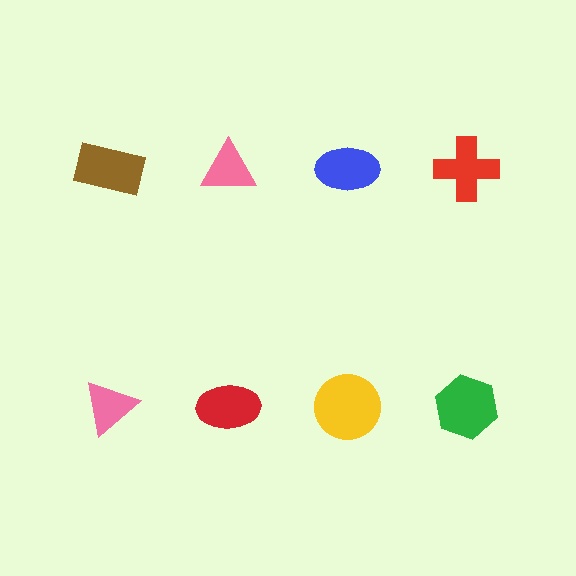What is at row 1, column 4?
A red cross.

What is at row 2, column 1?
A pink triangle.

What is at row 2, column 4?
A green hexagon.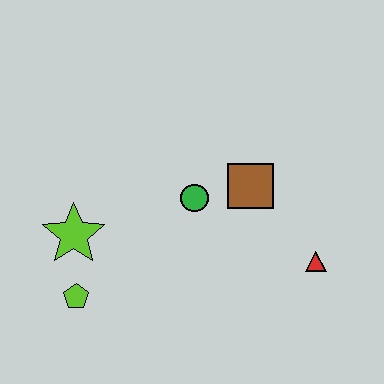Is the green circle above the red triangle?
Yes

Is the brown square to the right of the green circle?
Yes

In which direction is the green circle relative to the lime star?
The green circle is to the right of the lime star.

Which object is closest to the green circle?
The brown square is closest to the green circle.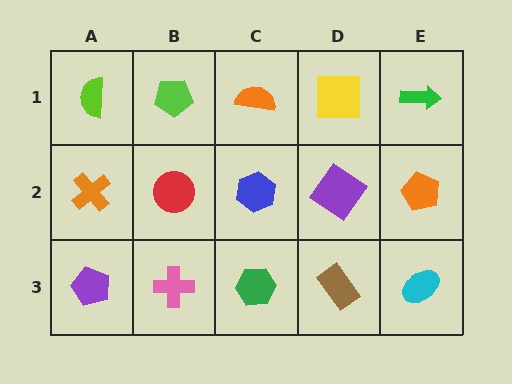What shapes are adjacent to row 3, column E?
An orange pentagon (row 2, column E), a brown rectangle (row 3, column D).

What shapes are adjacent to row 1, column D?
A purple diamond (row 2, column D), an orange semicircle (row 1, column C), a green arrow (row 1, column E).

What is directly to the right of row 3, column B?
A green hexagon.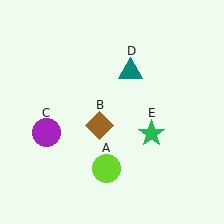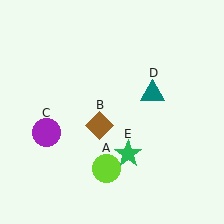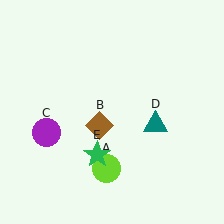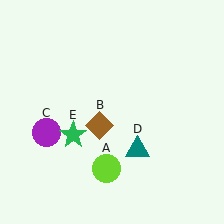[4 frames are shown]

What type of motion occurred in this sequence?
The teal triangle (object D), green star (object E) rotated clockwise around the center of the scene.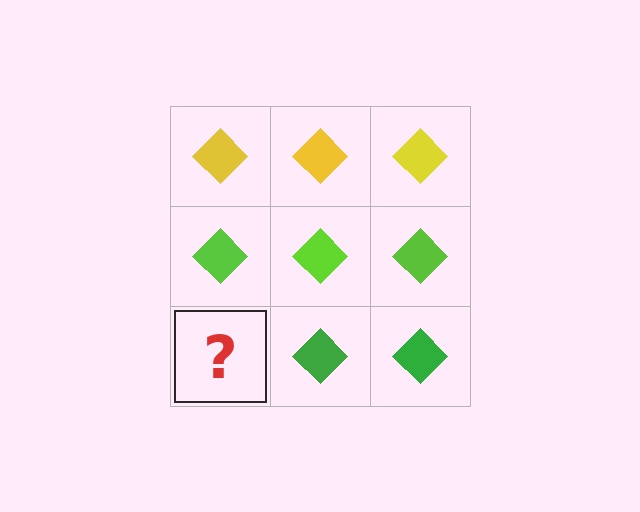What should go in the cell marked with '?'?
The missing cell should contain a green diamond.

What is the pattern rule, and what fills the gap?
The rule is that each row has a consistent color. The gap should be filled with a green diamond.